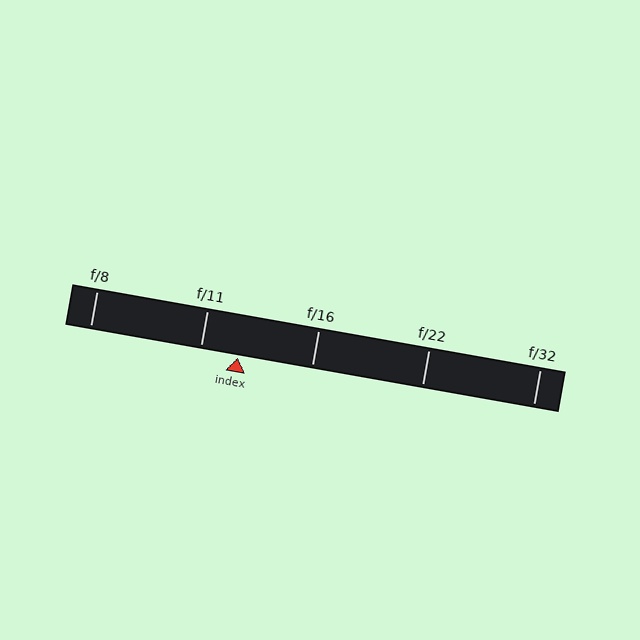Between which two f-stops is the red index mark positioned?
The index mark is between f/11 and f/16.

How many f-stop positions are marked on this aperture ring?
There are 5 f-stop positions marked.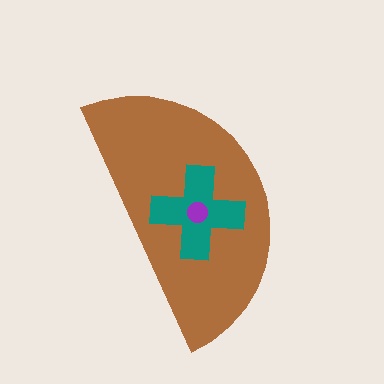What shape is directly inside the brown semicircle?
The teal cross.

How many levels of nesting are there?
3.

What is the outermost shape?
The brown semicircle.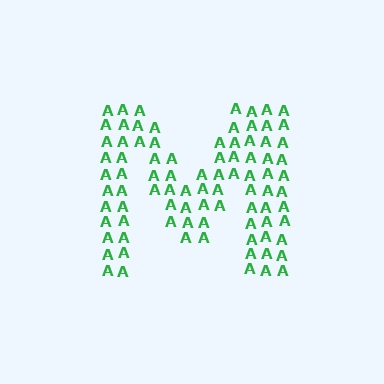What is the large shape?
The large shape is the letter M.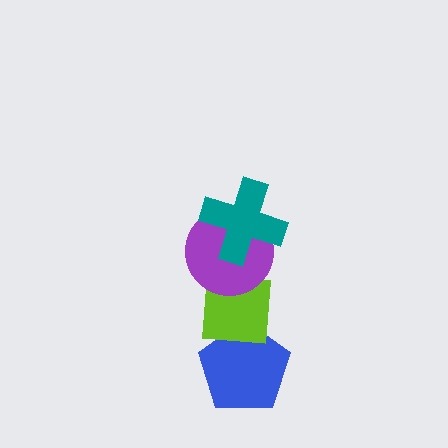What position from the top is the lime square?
The lime square is 3rd from the top.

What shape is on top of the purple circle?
The teal cross is on top of the purple circle.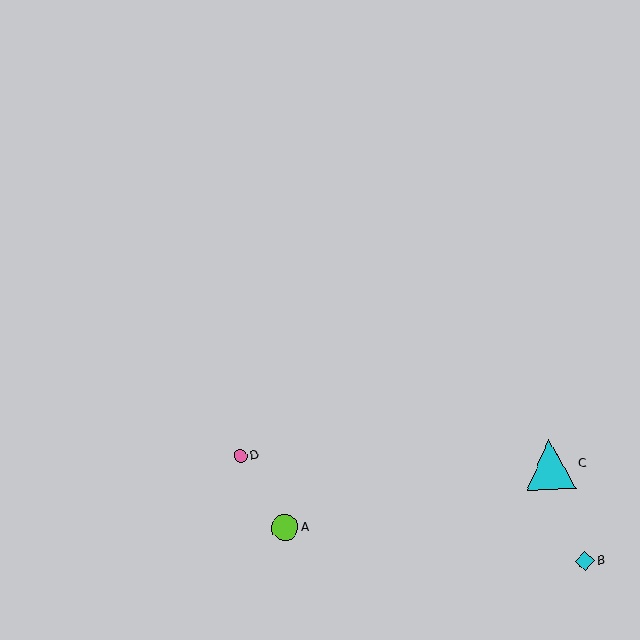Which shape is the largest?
The cyan triangle (labeled C) is the largest.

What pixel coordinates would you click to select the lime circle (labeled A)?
Click at (285, 528) to select the lime circle A.